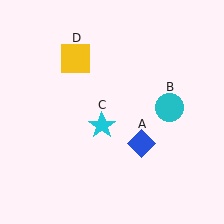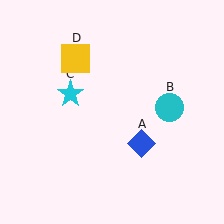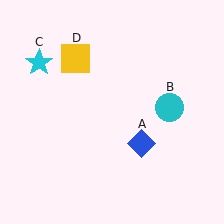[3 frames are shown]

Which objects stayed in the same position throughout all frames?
Blue diamond (object A) and cyan circle (object B) and yellow square (object D) remained stationary.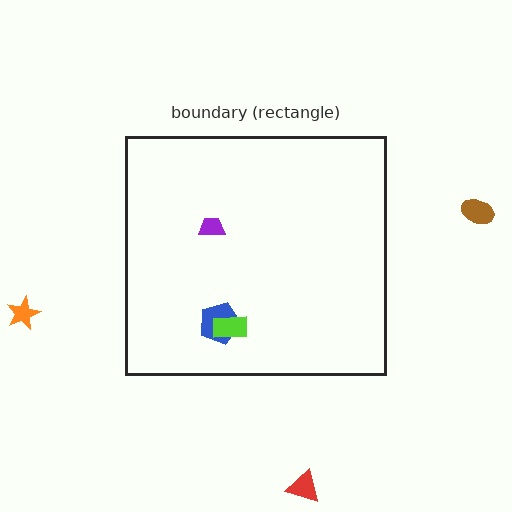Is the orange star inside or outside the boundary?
Outside.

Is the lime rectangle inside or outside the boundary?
Inside.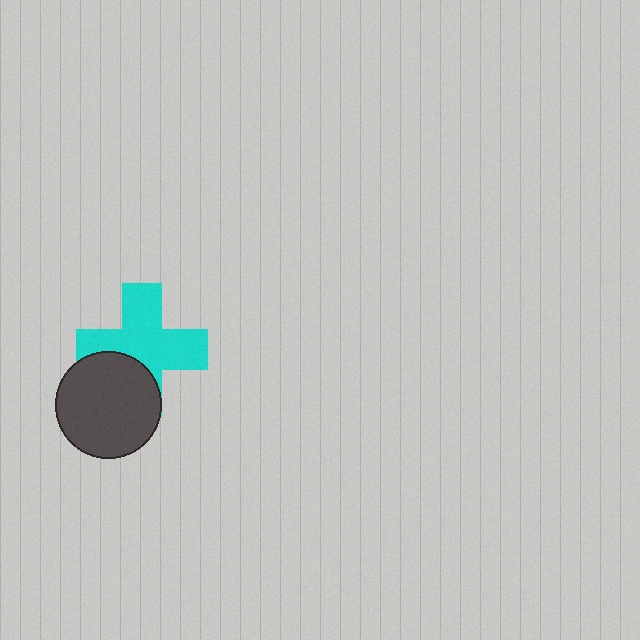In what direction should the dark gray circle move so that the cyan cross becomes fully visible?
The dark gray circle should move down. That is the shortest direction to clear the overlap and leave the cyan cross fully visible.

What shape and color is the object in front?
The object in front is a dark gray circle.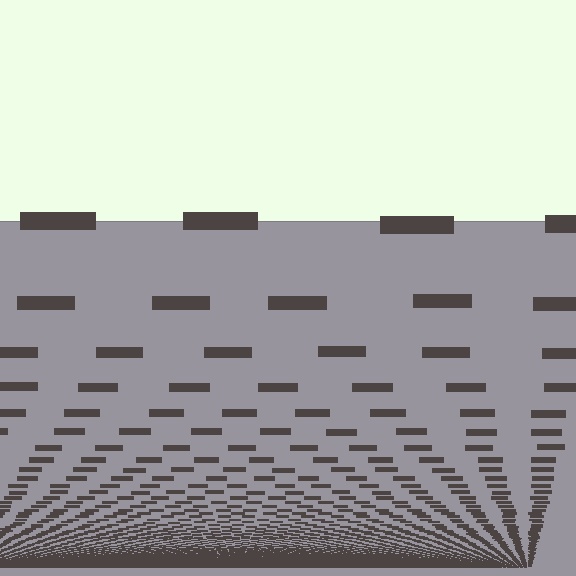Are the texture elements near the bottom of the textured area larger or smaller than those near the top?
Smaller. The gradient is inverted — elements near the bottom are smaller and denser.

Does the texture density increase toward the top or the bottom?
Density increases toward the bottom.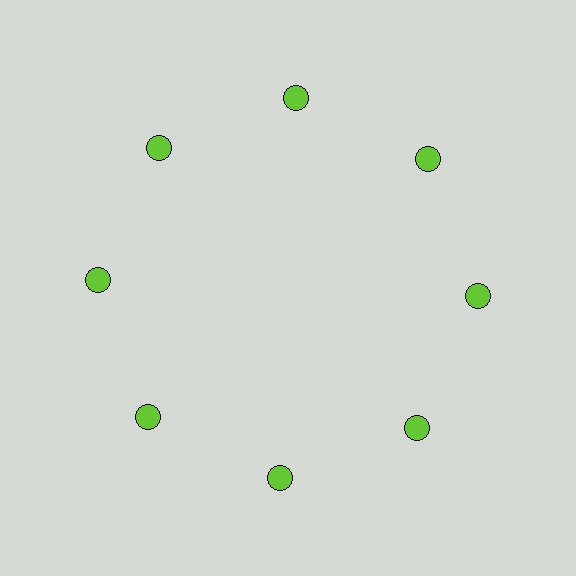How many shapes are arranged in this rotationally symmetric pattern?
There are 8 shapes, arranged in 8 groups of 1.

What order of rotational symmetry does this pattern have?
This pattern has 8-fold rotational symmetry.